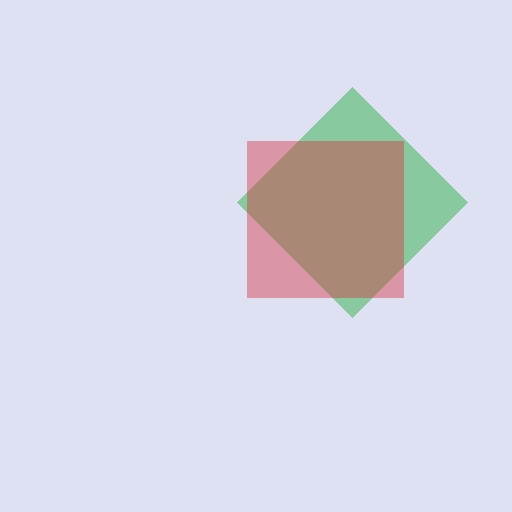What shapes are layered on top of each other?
The layered shapes are: a green diamond, a red square.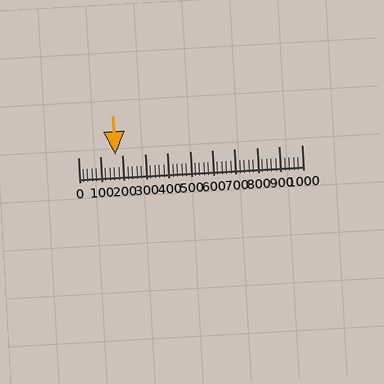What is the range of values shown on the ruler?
The ruler shows values from 0 to 1000.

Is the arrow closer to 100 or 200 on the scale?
The arrow is closer to 200.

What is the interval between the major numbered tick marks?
The major tick marks are spaced 100 units apart.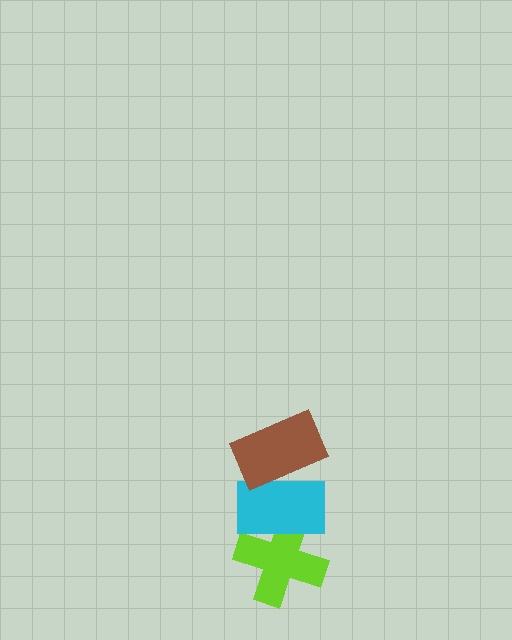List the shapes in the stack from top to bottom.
From top to bottom: the brown rectangle, the cyan rectangle, the lime cross.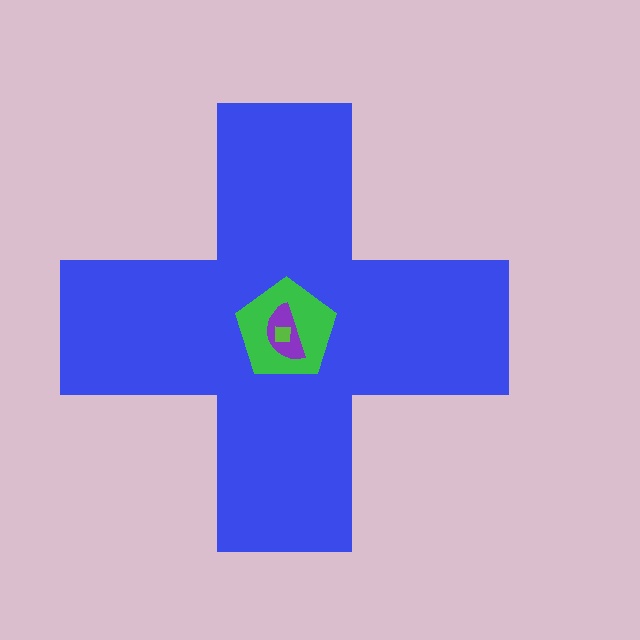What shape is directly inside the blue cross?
The green pentagon.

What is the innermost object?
The lime square.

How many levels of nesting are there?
4.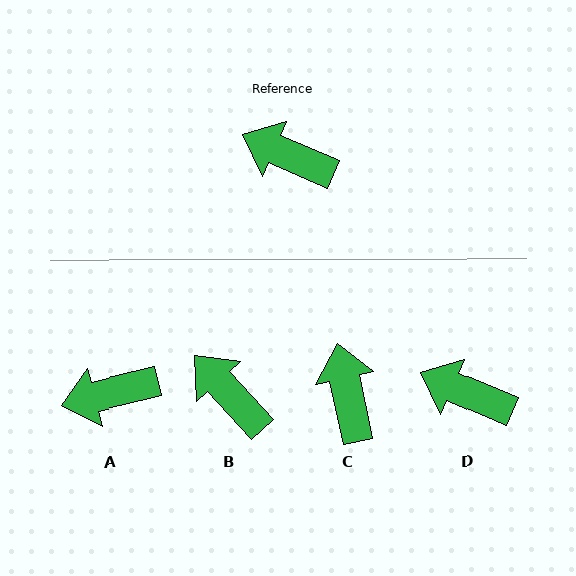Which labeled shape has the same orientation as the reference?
D.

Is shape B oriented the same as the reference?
No, it is off by about 24 degrees.